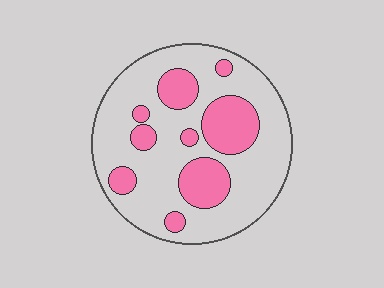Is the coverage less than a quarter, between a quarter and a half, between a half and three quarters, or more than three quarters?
Between a quarter and a half.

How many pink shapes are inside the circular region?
9.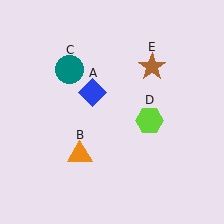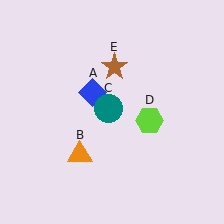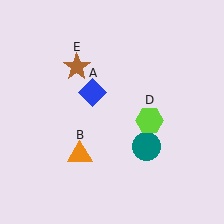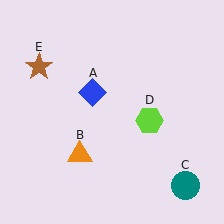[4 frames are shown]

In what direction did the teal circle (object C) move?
The teal circle (object C) moved down and to the right.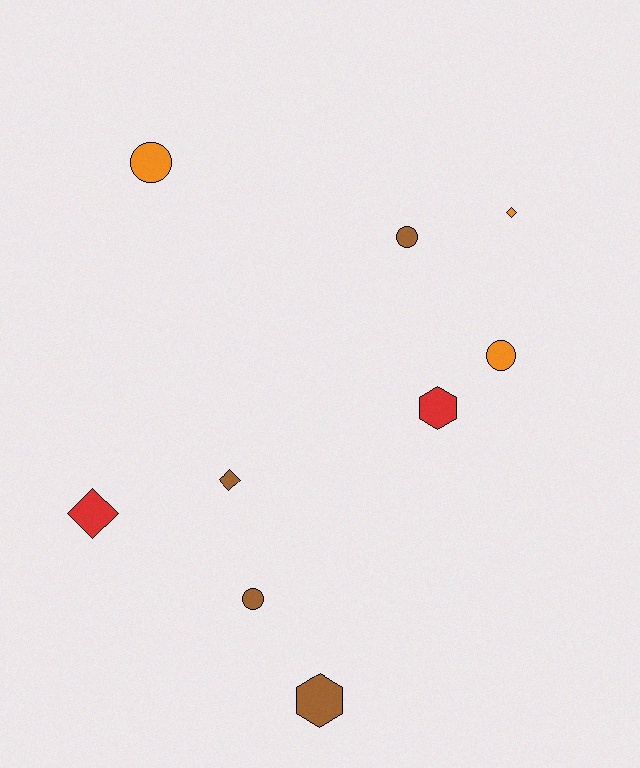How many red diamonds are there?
There is 1 red diamond.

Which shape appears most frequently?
Circle, with 4 objects.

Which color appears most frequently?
Brown, with 4 objects.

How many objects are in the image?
There are 9 objects.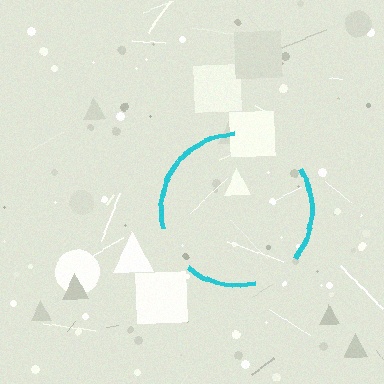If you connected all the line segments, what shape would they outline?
They would outline a circle.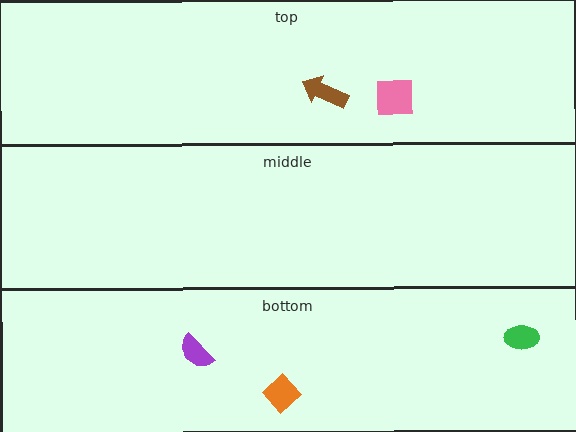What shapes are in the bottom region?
The purple semicircle, the orange diamond, the green ellipse.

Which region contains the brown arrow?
The top region.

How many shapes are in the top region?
2.